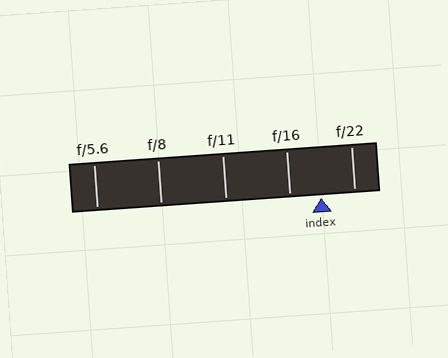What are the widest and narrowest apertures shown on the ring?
The widest aperture shown is f/5.6 and the narrowest is f/22.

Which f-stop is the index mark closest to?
The index mark is closest to f/16.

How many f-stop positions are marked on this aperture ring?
There are 5 f-stop positions marked.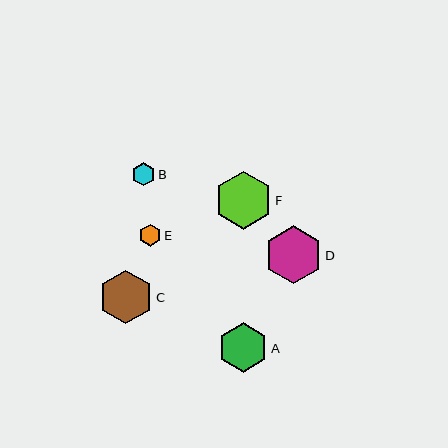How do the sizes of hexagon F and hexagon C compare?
Hexagon F and hexagon C are approximately the same size.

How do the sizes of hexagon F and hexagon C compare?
Hexagon F and hexagon C are approximately the same size.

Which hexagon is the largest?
Hexagon D is the largest with a size of approximately 58 pixels.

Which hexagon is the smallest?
Hexagon E is the smallest with a size of approximately 22 pixels.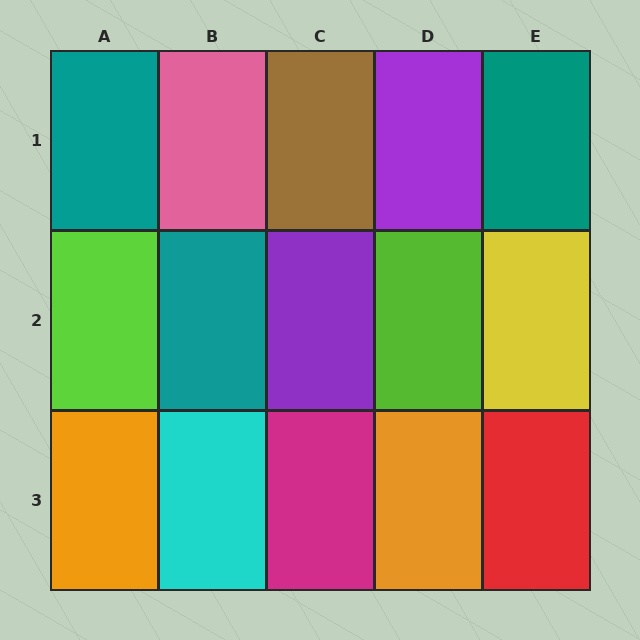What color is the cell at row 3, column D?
Orange.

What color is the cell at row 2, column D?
Lime.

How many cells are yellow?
1 cell is yellow.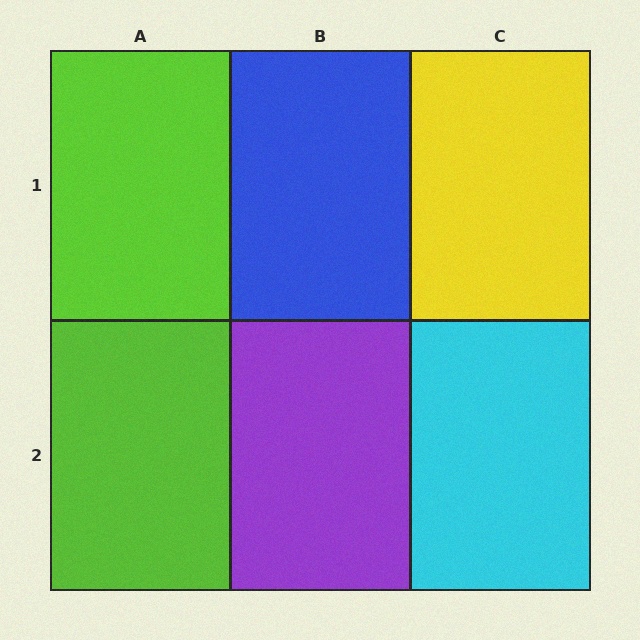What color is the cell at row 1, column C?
Yellow.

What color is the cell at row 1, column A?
Lime.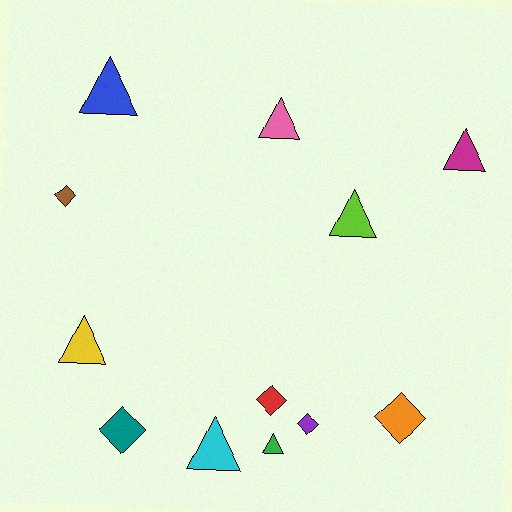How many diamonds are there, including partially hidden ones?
There are 5 diamonds.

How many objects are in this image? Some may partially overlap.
There are 12 objects.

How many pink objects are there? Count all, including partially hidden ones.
There is 1 pink object.